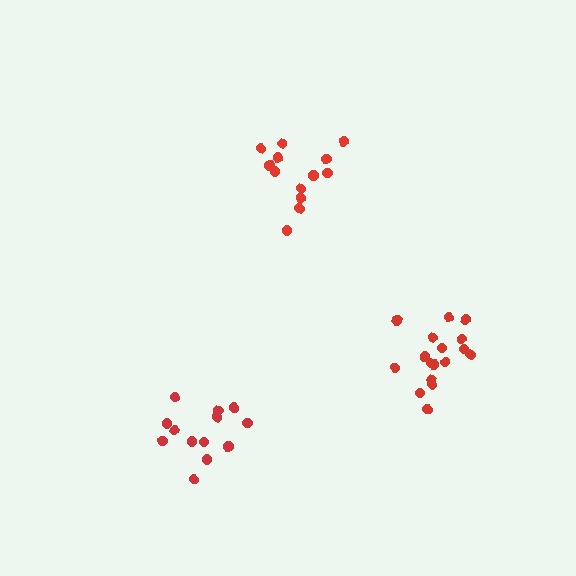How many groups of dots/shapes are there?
There are 3 groups.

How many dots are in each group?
Group 1: 13 dots, Group 2: 13 dots, Group 3: 17 dots (43 total).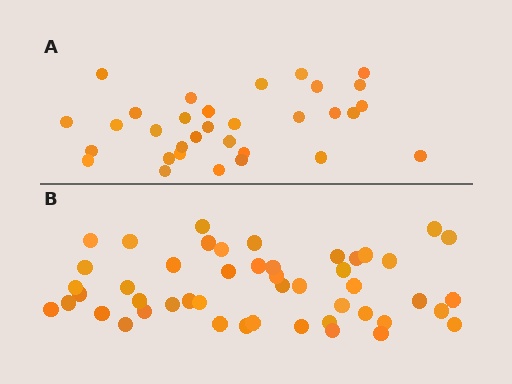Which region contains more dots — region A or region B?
Region B (the bottom region) has more dots.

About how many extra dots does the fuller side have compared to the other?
Region B has approximately 15 more dots than region A.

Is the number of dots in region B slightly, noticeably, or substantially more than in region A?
Region B has substantially more. The ratio is roughly 1.5 to 1.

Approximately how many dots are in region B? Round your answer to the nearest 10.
About 50 dots. (The exact count is 48, which rounds to 50.)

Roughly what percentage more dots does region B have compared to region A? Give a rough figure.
About 50% more.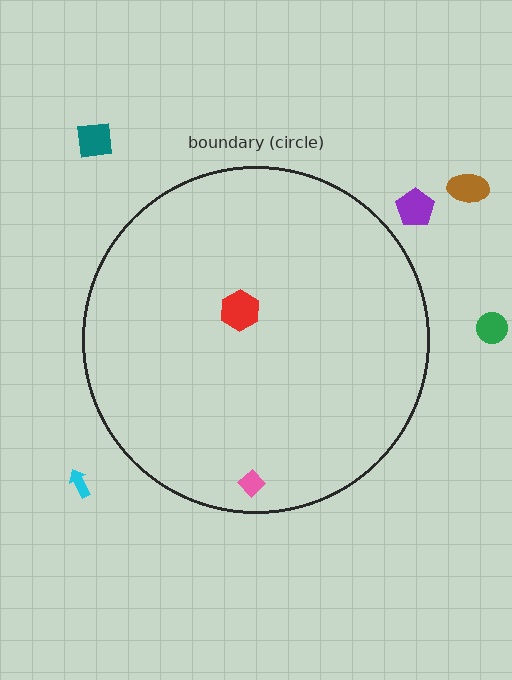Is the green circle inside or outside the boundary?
Outside.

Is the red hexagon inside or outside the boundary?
Inside.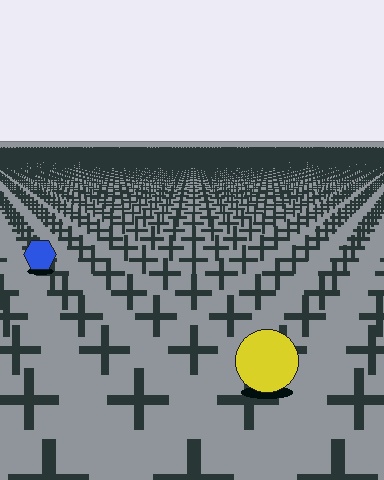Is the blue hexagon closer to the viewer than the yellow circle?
No. The yellow circle is closer — you can tell from the texture gradient: the ground texture is coarser near it.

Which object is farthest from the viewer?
The blue hexagon is farthest from the viewer. It appears smaller and the ground texture around it is denser.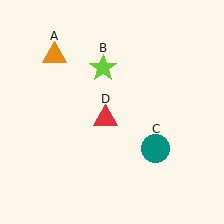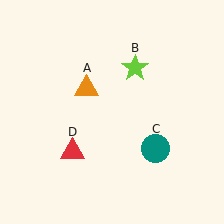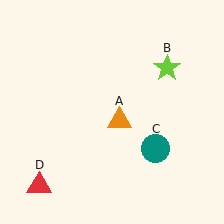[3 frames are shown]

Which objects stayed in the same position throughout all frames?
Teal circle (object C) remained stationary.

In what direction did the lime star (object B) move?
The lime star (object B) moved right.